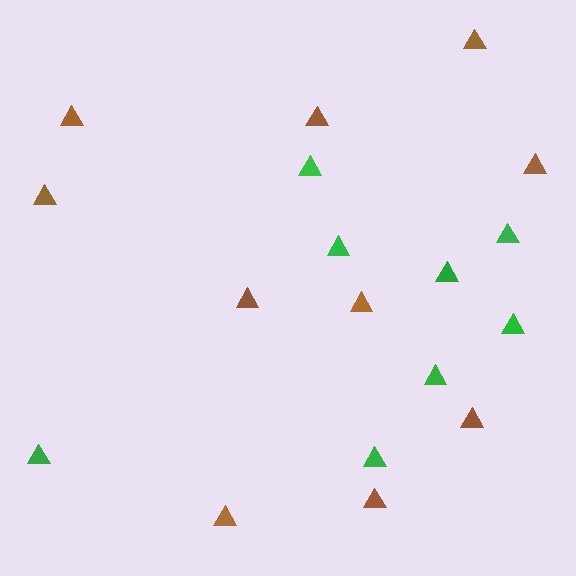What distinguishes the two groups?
There are 2 groups: one group of green triangles (8) and one group of brown triangles (10).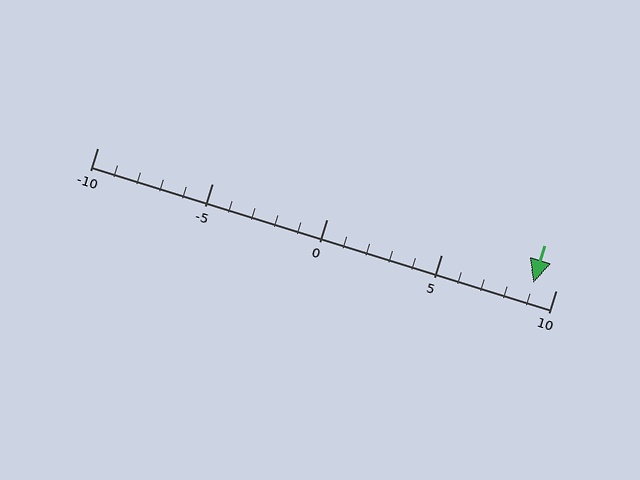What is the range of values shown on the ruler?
The ruler shows values from -10 to 10.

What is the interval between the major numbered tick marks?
The major tick marks are spaced 5 units apart.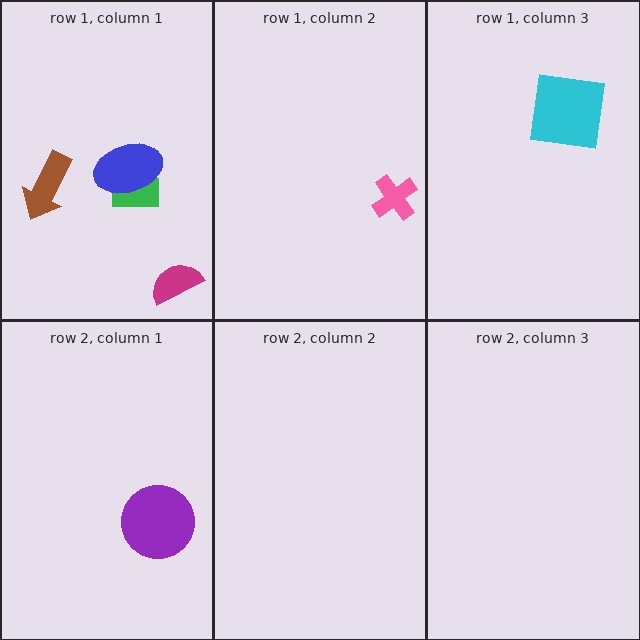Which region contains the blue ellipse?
The row 1, column 1 region.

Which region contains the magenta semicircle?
The row 1, column 1 region.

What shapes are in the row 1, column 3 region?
The cyan square.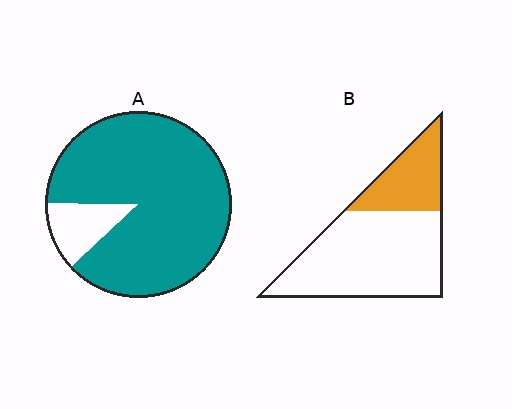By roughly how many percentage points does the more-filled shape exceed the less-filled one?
By roughly 60 percentage points (A over B).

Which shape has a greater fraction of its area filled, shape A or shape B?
Shape A.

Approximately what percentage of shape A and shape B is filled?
A is approximately 90% and B is approximately 30%.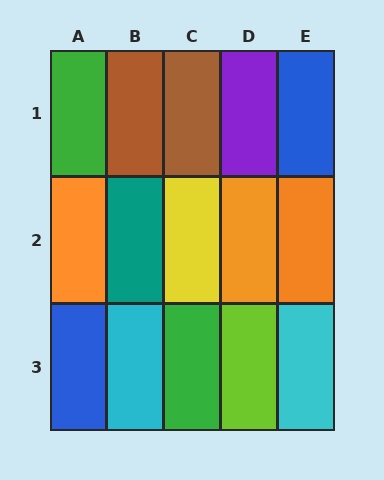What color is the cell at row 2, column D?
Orange.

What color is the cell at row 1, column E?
Blue.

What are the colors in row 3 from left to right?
Blue, cyan, green, lime, cyan.